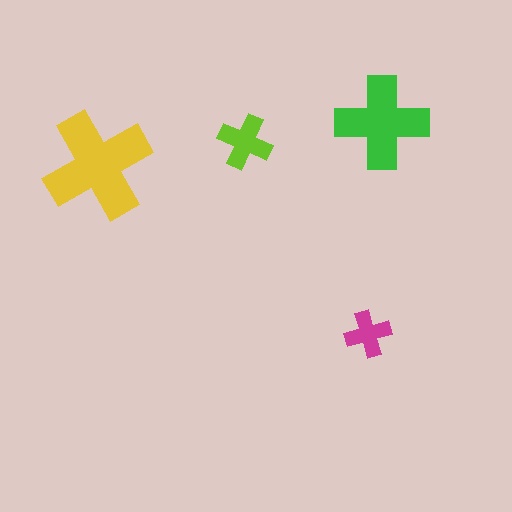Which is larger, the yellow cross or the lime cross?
The yellow one.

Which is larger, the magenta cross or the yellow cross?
The yellow one.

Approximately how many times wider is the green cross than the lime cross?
About 1.5 times wider.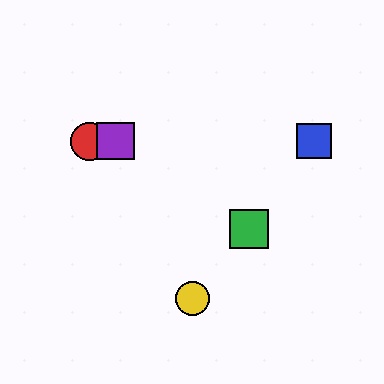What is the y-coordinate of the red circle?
The red circle is at y≈141.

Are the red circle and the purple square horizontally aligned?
Yes, both are at y≈141.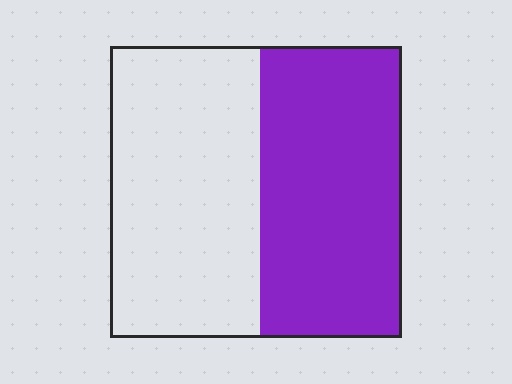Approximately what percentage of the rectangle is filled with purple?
Approximately 50%.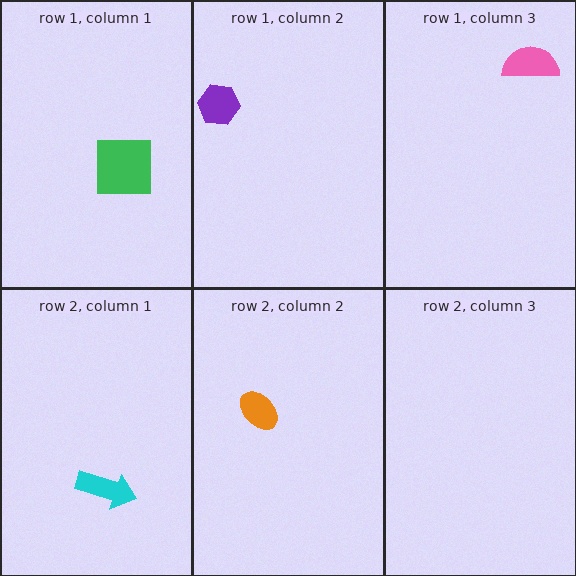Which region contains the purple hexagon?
The row 1, column 2 region.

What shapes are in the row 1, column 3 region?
The pink semicircle.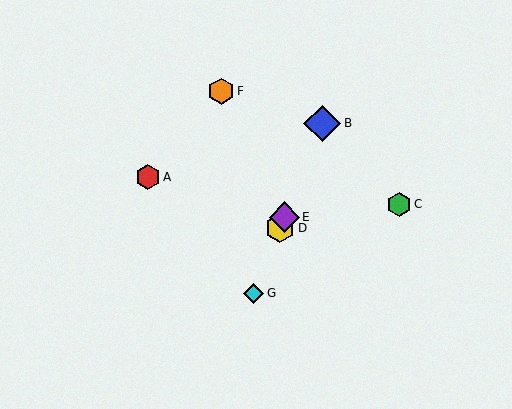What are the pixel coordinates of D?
Object D is at (280, 228).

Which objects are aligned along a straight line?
Objects B, D, E, G are aligned along a straight line.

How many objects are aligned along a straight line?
4 objects (B, D, E, G) are aligned along a straight line.